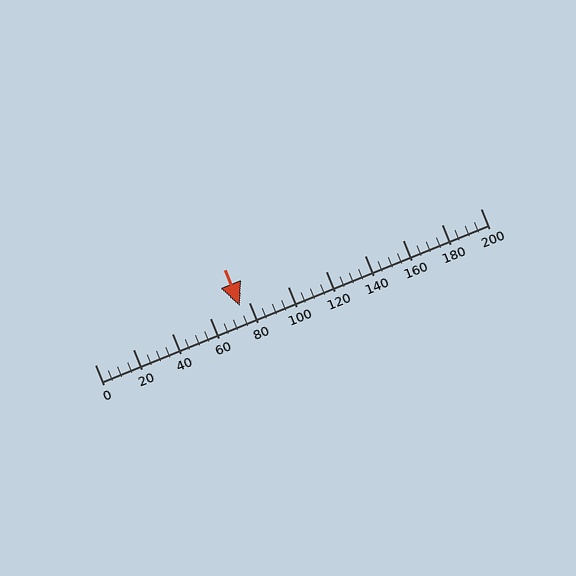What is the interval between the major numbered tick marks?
The major tick marks are spaced 20 units apart.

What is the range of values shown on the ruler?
The ruler shows values from 0 to 200.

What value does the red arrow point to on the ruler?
The red arrow points to approximately 75.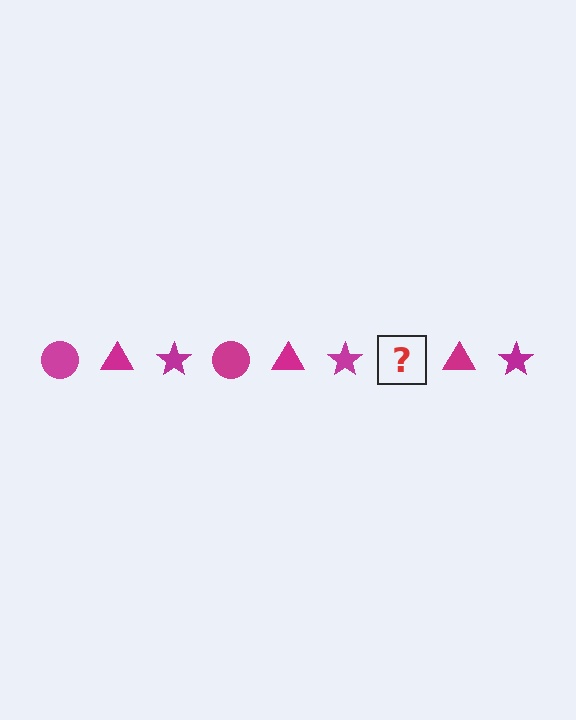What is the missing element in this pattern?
The missing element is a magenta circle.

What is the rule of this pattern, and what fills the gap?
The rule is that the pattern cycles through circle, triangle, star shapes in magenta. The gap should be filled with a magenta circle.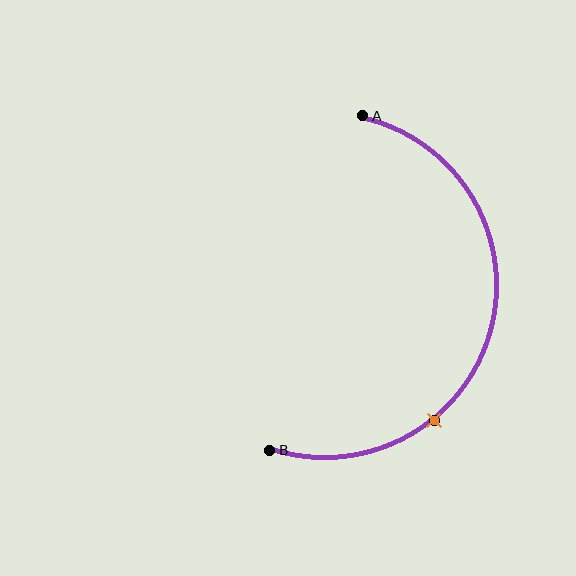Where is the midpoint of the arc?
The arc midpoint is the point on the curve farthest from the straight line joining A and B. It sits to the right of that line.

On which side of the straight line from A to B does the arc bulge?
The arc bulges to the right of the straight line connecting A and B.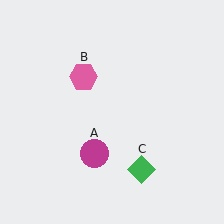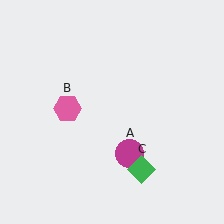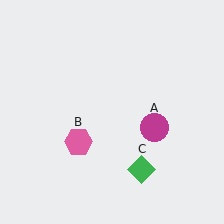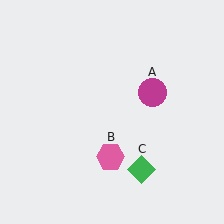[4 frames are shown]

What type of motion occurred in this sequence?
The magenta circle (object A), pink hexagon (object B) rotated counterclockwise around the center of the scene.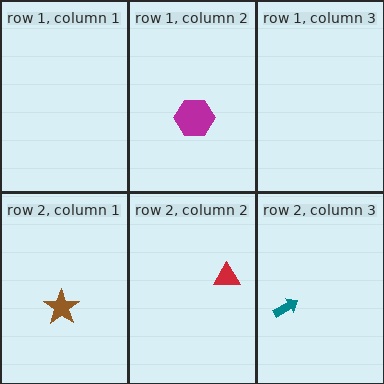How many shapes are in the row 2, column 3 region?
1.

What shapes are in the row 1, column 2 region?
The magenta hexagon.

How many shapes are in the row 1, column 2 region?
1.